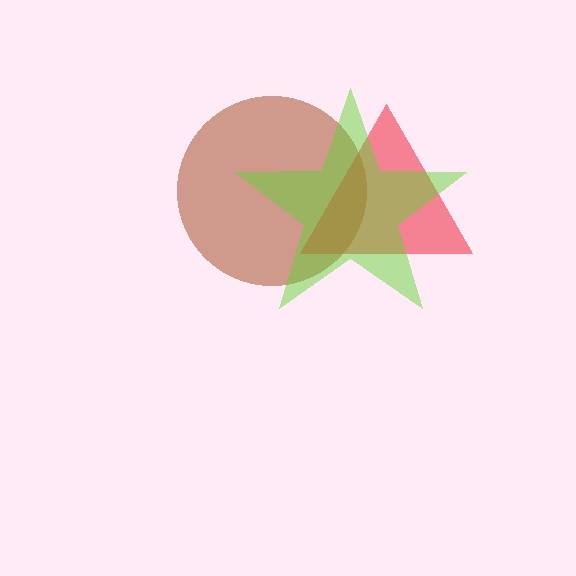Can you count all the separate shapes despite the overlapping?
Yes, there are 3 separate shapes.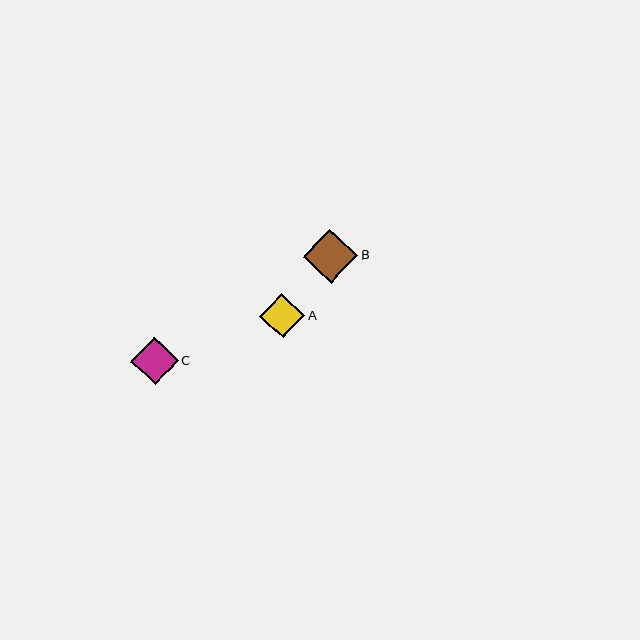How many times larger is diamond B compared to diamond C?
Diamond B is approximately 1.1 times the size of diamond C.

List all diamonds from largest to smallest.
From largest to smallest: B, C, A.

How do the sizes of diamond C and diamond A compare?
Diamond C and diamond A are approximately the same size.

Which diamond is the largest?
Diamond B is the largest with a size of approximately 54 pixels.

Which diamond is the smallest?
Diamond A is the smallest with a size of approximately 45 pixels.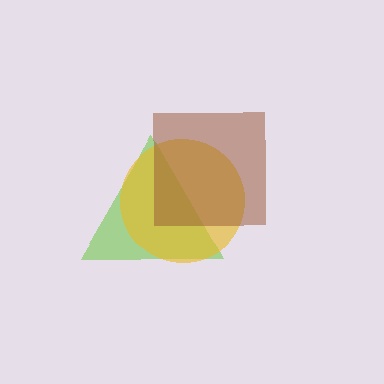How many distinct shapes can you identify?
There are 3 distinct shapes: a lime triangle, a yellow circle, a brown square.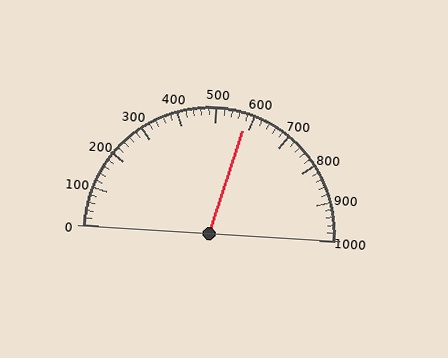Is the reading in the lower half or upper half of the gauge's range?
The reading is in the upper half of the range (0 to 1000).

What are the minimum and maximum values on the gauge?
The gauge ranges from 0 to 1000.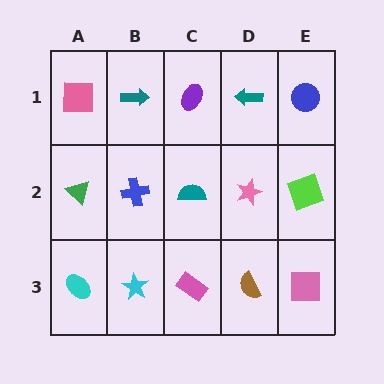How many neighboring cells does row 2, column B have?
4.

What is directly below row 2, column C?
A pink rectangle.